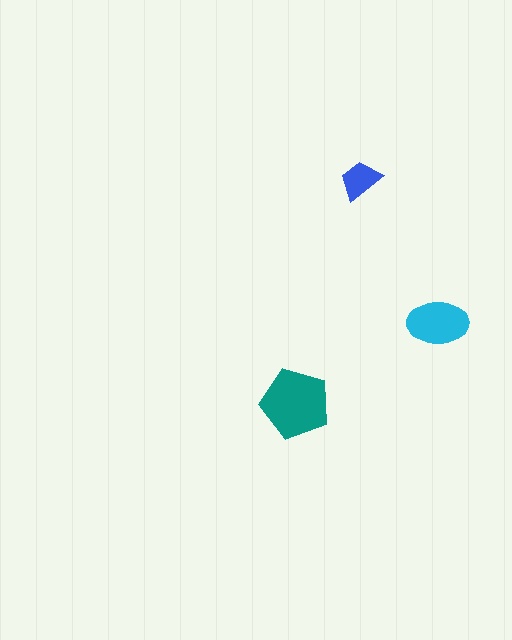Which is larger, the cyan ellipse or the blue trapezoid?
The cyan ellipse.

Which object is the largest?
The teal pentagon.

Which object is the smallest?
The blue trapezoid.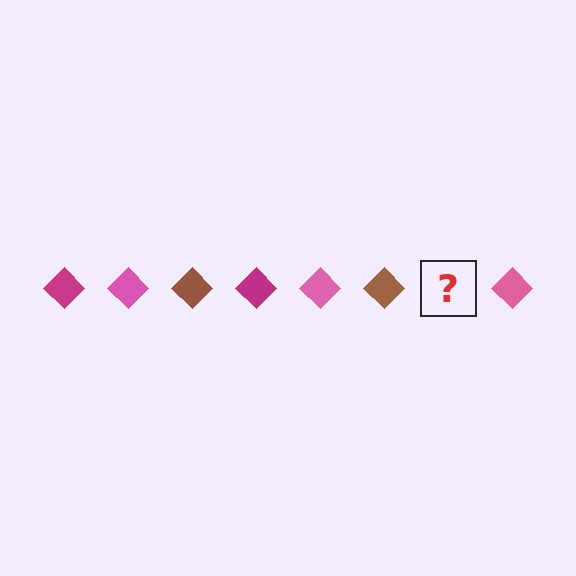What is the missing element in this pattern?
The missing element is a magenta diamond.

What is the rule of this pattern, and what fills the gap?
The rule is that the pattern cycles through magenta, pink, brown diamonds. The gap should be filled with a magenta diamond.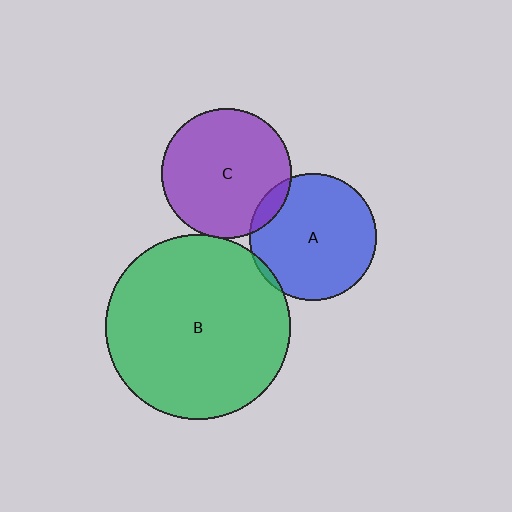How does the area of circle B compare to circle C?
Approximately 2.0 times.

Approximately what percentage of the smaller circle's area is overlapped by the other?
Approximately 5%.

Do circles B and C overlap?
Yes.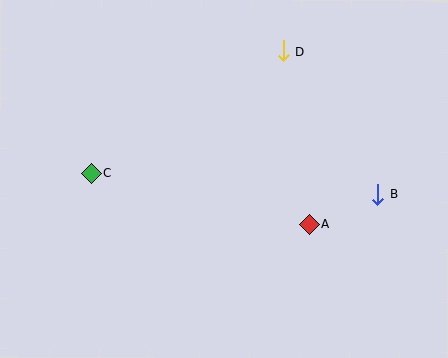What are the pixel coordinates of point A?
Point A is at (309, 224).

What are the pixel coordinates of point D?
Point D is at (283, 51).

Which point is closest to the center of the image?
Point A at (309, 224) is closest to the center.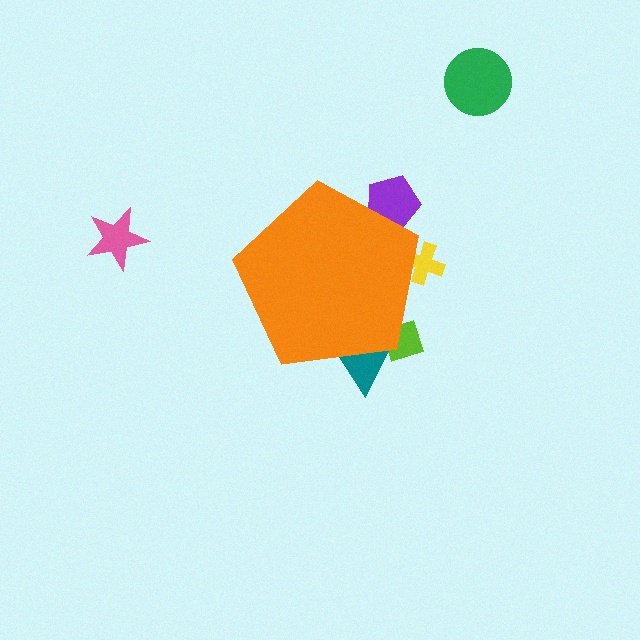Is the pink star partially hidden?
No, the pink star is fully visible.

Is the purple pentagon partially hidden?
Yes, the purple pentagon is partially hidden behind the orange pentagon.